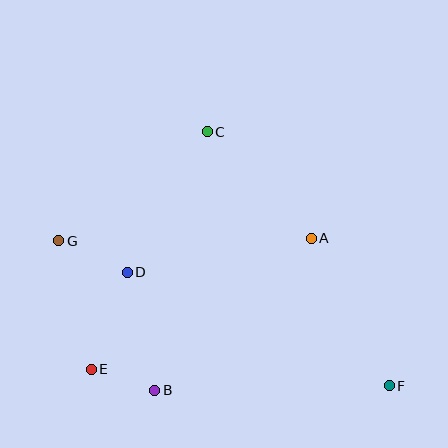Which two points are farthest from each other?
Points F and G are farthest from each other.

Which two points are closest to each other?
Points B and E are closest to each other.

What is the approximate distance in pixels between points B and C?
The distance between B and C is approximately 264 pixels.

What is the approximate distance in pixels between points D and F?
The distance between D and F is approximately 286 pixels.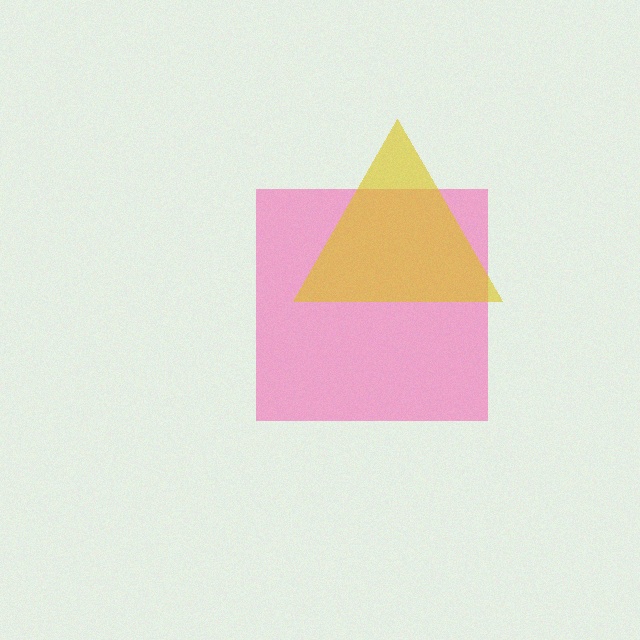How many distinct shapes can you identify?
There are 2 distinct shapes: a pink square, a yellow triangle.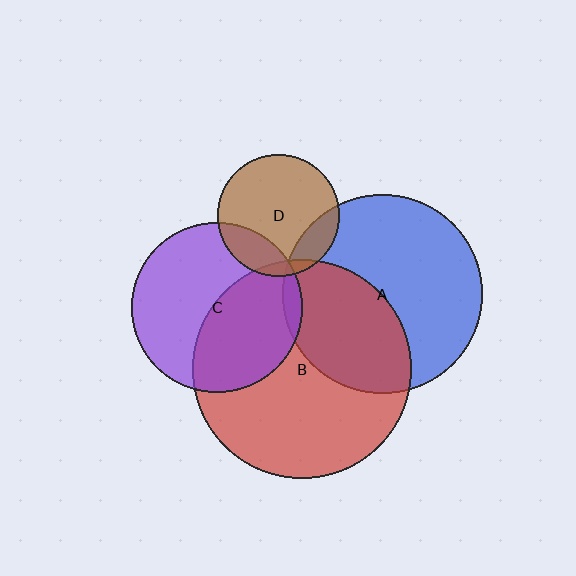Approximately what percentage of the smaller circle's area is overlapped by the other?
Approximately 45%.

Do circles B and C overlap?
Yes.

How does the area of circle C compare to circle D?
Approximately 1.9 times.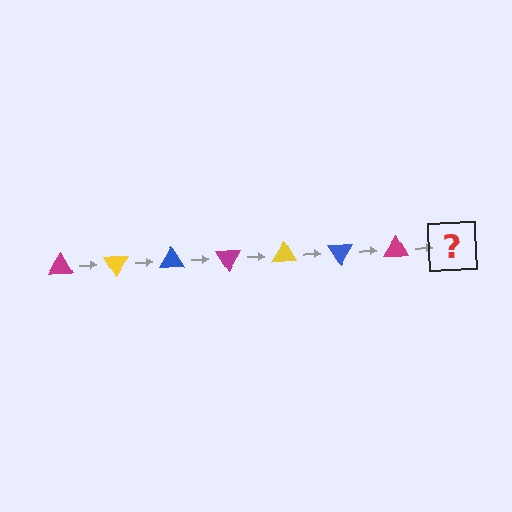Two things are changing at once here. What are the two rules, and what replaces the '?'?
The two rules are that it rotates 60 degrees each step and the color cycles through magenta, yellow, and blue. The '?' should be a yellow triangle, rotated 420 degrees from the start.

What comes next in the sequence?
The next element should be a yellow triangle, rotated 420 degrees from the start.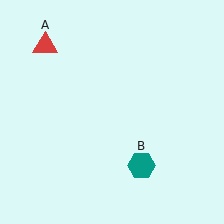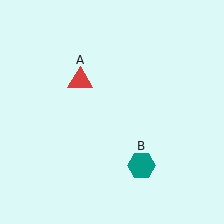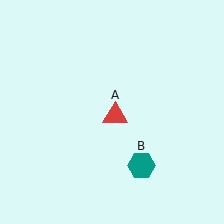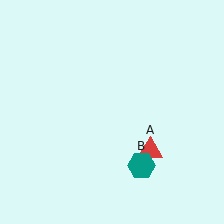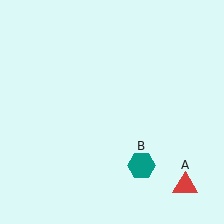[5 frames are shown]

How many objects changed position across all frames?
1 object changed position: red triangle (object A).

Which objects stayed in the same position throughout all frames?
Teal hexagon (object B) remained stationary.